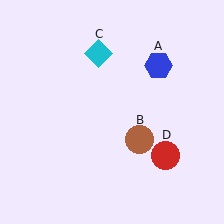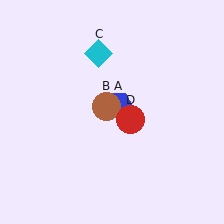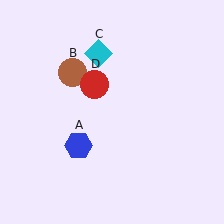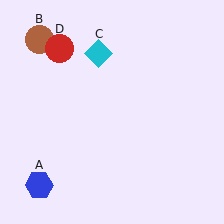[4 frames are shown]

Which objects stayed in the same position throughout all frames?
Cyan diamond (object C) remained stationary.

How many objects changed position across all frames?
3 objects changed position: blue hexagon (object A), brown circle (object B), red circle (object D).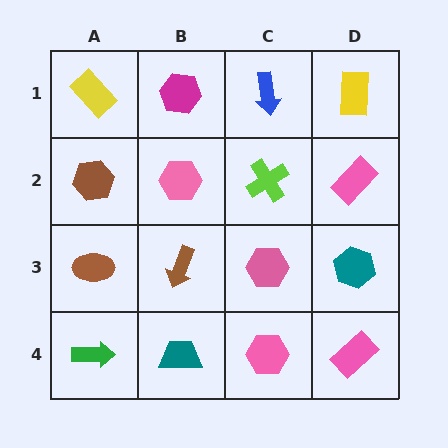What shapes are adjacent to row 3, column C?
A lime cross (row 2, column C), a pink hexagon (row 4, column C), a brown arrow (row 3, column B), a teal hexagon (row 3, column D).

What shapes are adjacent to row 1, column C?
A lime cross (row 2, column C), a magenta hexagon (row 1, column B), a yellow rectangle (row 1, column D).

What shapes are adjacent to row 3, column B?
A pink hexagon (row 2, column B), a teal trapezoid (row 4, column B), a brown ellipse (row 3, column A), a pink hexagon (row 3, column C).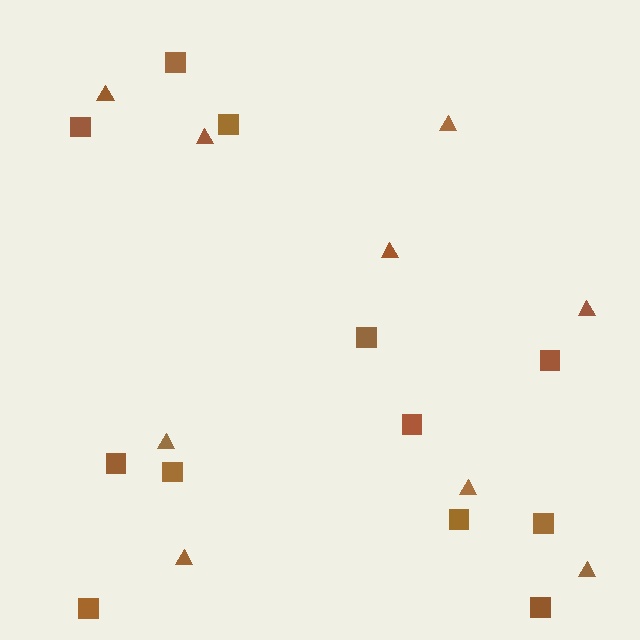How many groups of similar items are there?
There are 2 groups: one group of triangles (9) and one group of squares (12).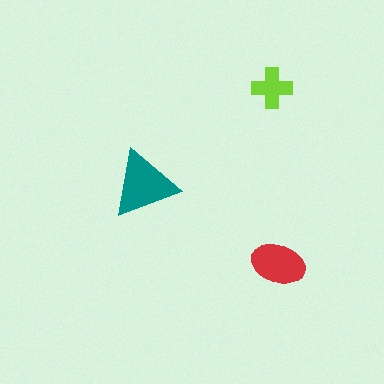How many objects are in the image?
There are 3 objects in the image.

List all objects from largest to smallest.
The teal triangle, the red ellipse, the lime cross.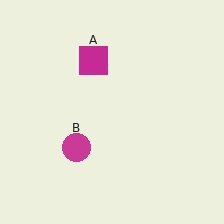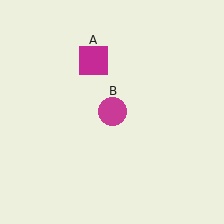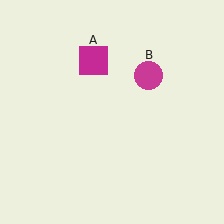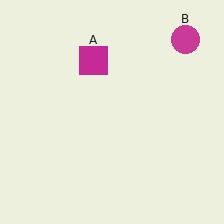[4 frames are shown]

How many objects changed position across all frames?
1 object changed position: magenta circle (object B).